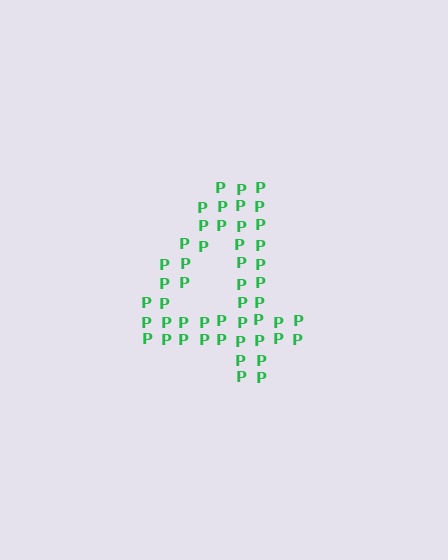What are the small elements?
The small elements are letter P's.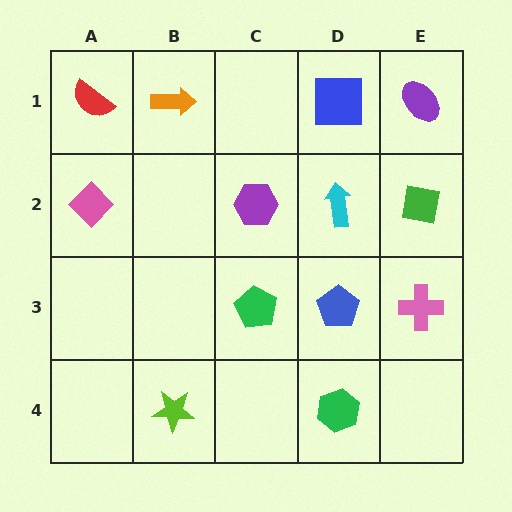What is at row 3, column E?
A pink cross.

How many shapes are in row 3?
3 shapes.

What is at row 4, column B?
A lime star.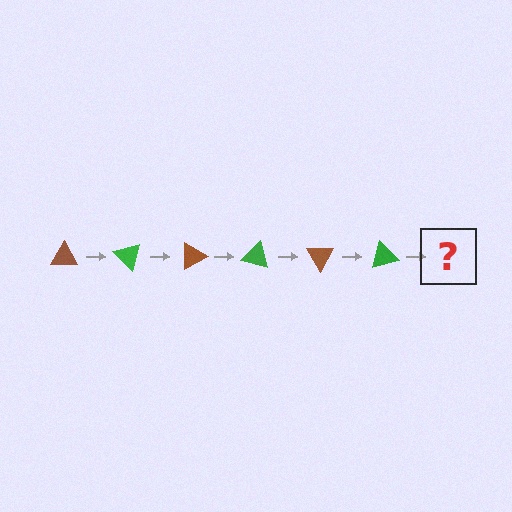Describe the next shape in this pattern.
It should be a brown triangle, rotated 270 degrees from the start.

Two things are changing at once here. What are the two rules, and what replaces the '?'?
The two rules are that it rotates 45 degrees each step and the color cycles through brown and green. The '?' should be a brown triangle, rotated 270 degrees from the start.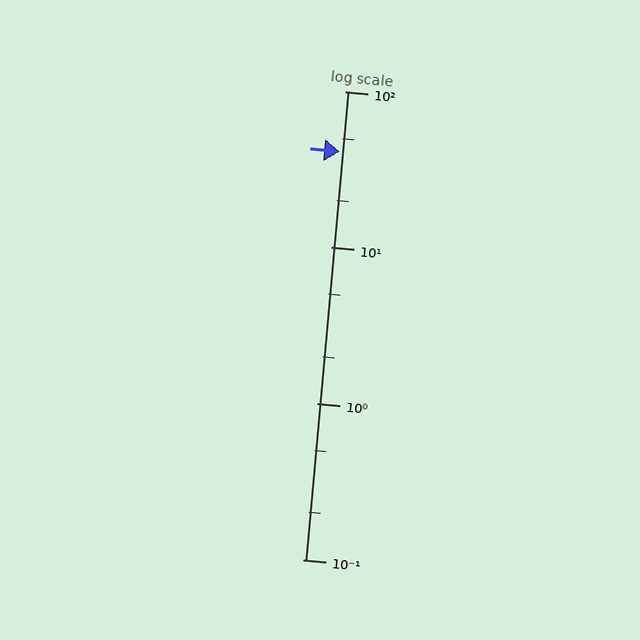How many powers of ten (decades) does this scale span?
The scale spans 3 decades, from 0.1 to 100.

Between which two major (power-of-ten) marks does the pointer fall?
The pointer is between 10 and 100.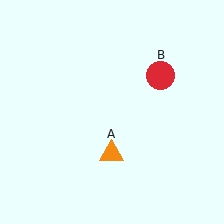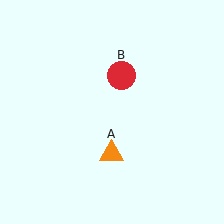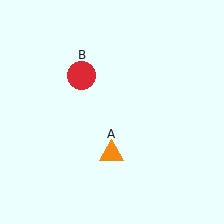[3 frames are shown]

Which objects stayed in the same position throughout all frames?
Orange triangle (object A) remained stationary.